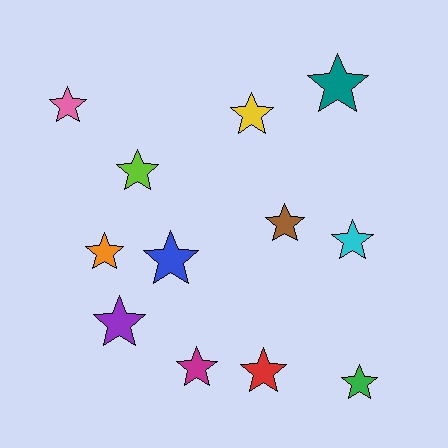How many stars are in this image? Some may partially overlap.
There are 12 stars.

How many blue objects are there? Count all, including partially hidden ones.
There is 1 blue object.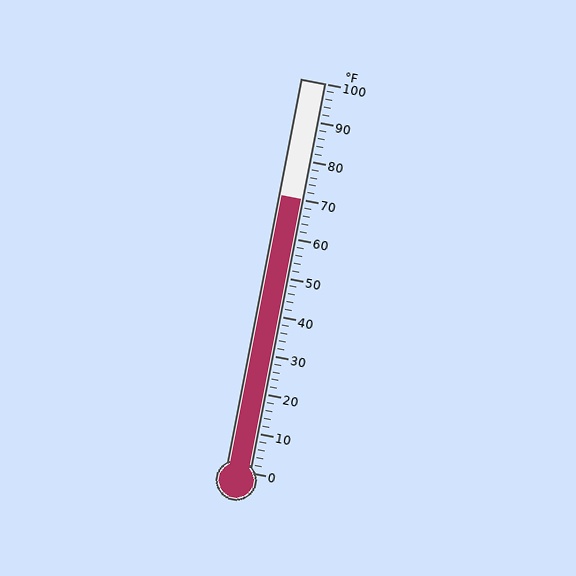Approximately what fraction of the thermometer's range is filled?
The thermometer is filled to approximately 70% of its range.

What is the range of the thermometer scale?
The thermometer scale ranges from 0°F to 100°F.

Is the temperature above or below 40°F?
The temperature is above 40°F.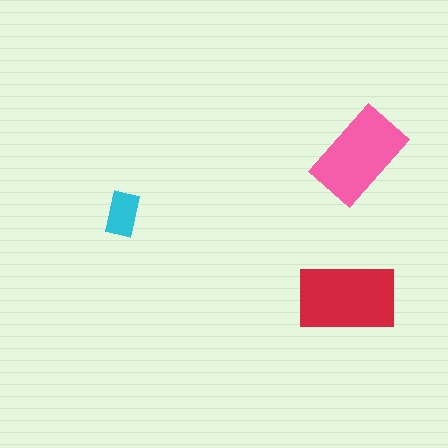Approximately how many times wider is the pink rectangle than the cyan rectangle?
About 2 times wider.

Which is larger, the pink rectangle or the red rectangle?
The red one.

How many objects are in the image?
There are 3 objects in the image.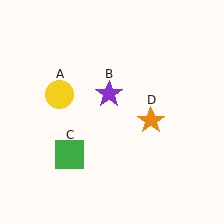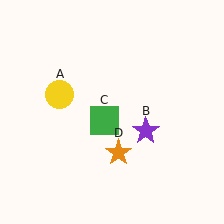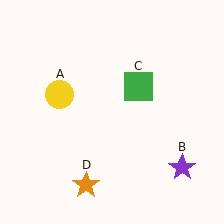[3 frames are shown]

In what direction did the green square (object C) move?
The green square (object C) moved up and to the right.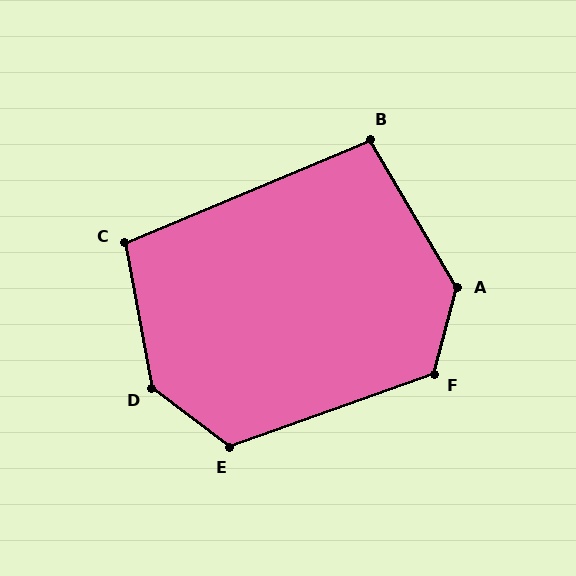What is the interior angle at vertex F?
Approximately 125 degrees (obtuse).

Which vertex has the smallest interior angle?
B, at approximately 98 degrees.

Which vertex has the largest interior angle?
D, at approximately 137 degrees.